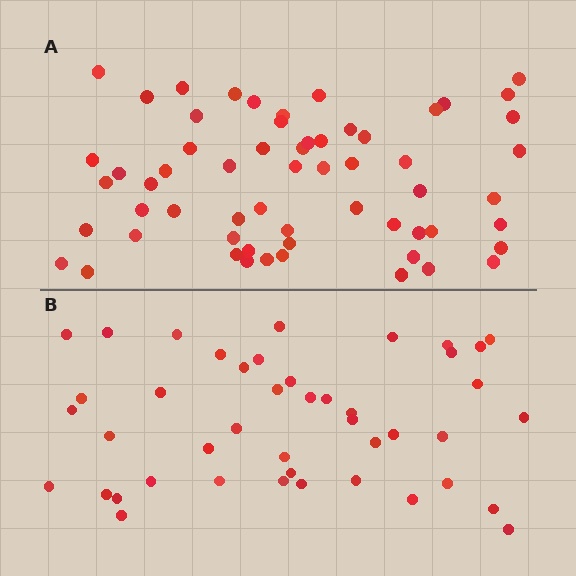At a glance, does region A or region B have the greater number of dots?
Region A (the top region) has more dots.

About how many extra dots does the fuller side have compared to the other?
Region A has approximately 15 more dots than region B.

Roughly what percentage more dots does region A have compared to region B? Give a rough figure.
About 35% more.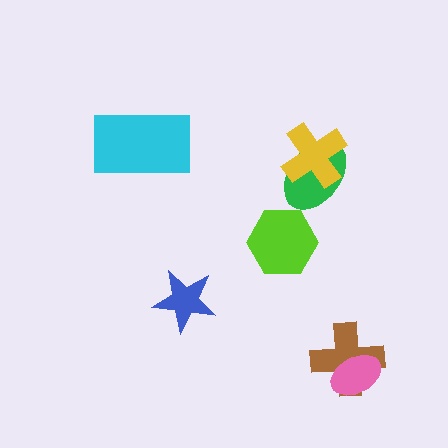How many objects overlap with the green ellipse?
1 object overlaps with the green ellipse.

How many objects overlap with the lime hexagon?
0 objects overlap with the lime hexagon.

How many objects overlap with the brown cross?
1 object overlaps with the brown cross.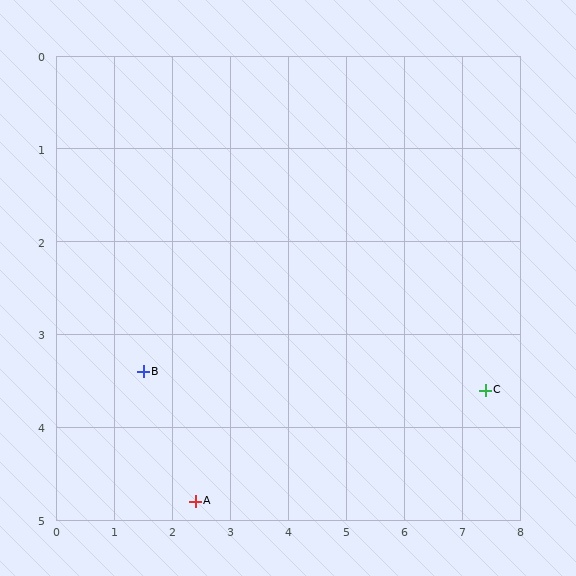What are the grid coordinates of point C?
Point C is at approximately (7.4, 3.6).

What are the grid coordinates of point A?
Point A is at approximately (2.4, 4.8).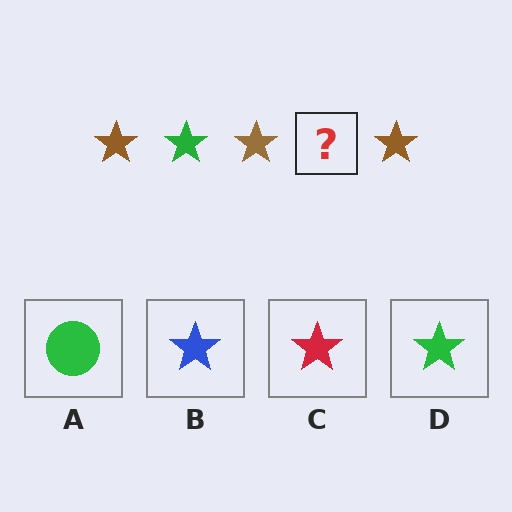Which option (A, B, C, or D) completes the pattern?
D.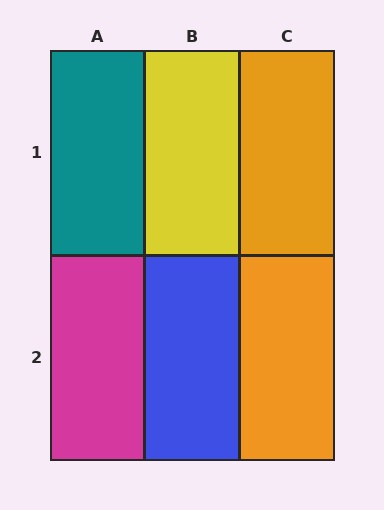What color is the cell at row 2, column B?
Blue.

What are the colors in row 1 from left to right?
Teal, yellow, orange.